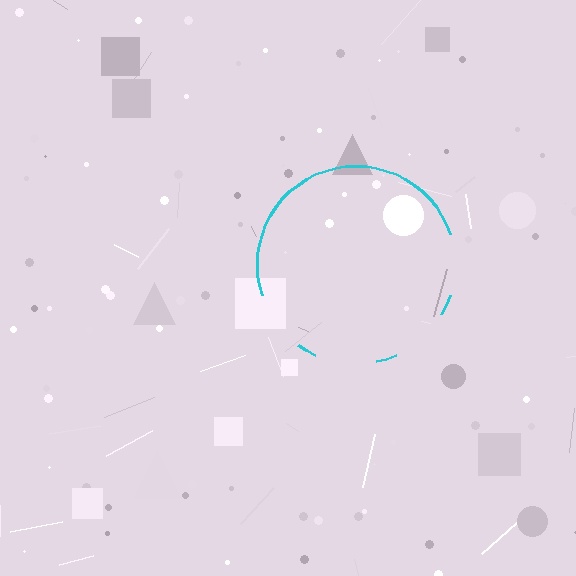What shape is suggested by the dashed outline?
The dashed outline suggests a circle.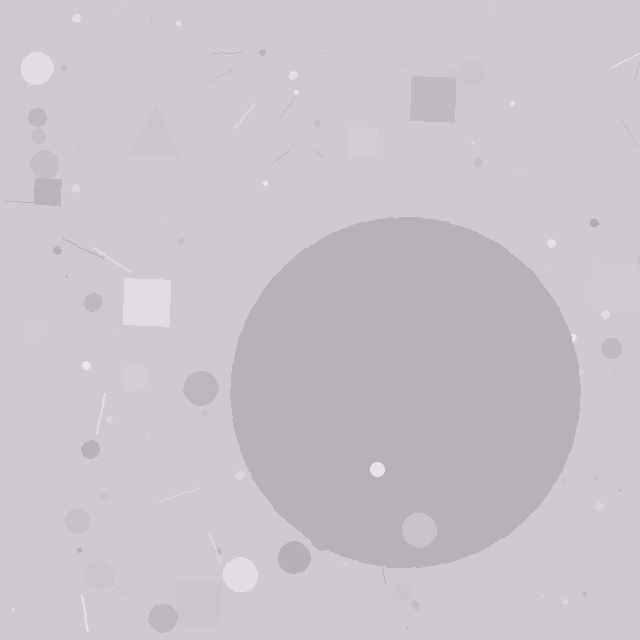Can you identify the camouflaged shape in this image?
The camouflaged shape is a circle.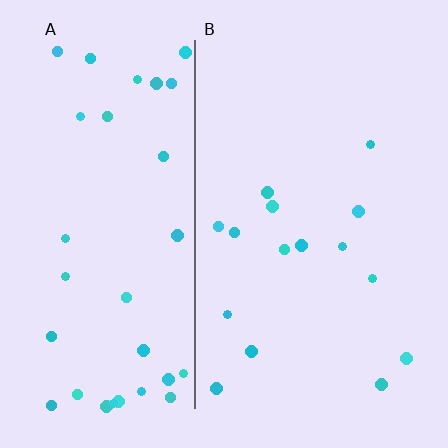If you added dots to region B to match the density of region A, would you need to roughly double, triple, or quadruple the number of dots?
Approximately double.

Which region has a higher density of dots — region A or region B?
A (the left).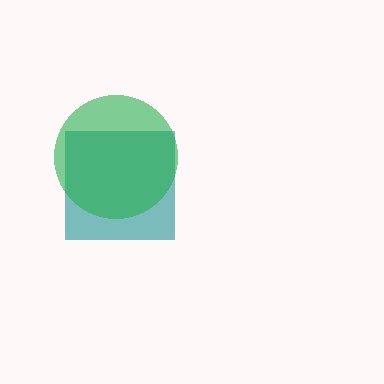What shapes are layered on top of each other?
The layered shapes are: a teal square, a green circle.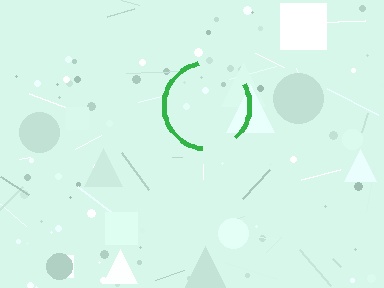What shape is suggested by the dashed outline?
The dashed outline suggests a circle.